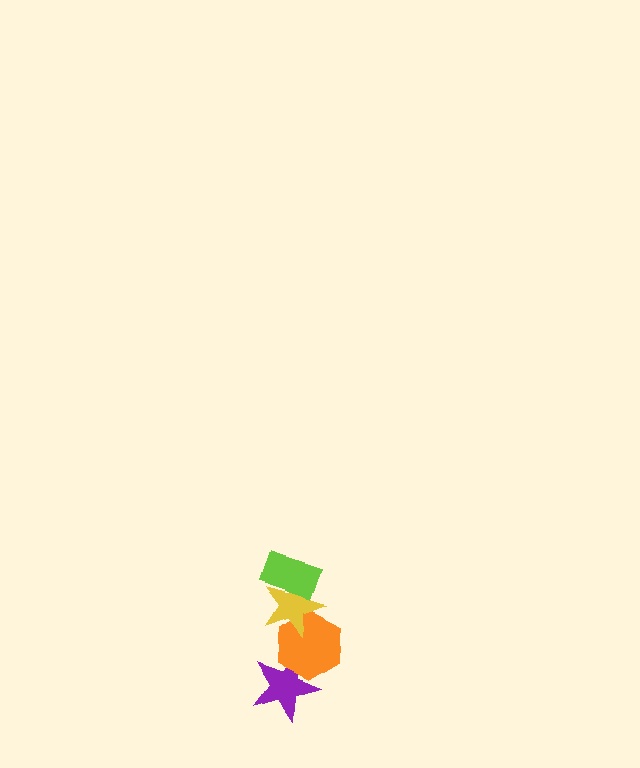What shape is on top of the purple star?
The orange hexagon is on top of the purple star.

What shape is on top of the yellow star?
The lime rectangle is on top of the yellow star.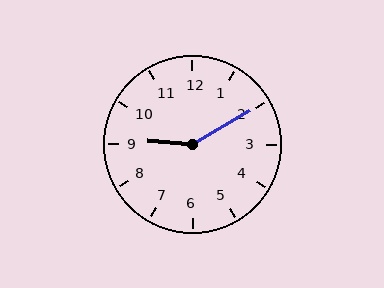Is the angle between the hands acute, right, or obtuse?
It is obtuse.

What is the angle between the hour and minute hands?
Approximately 145 degrees.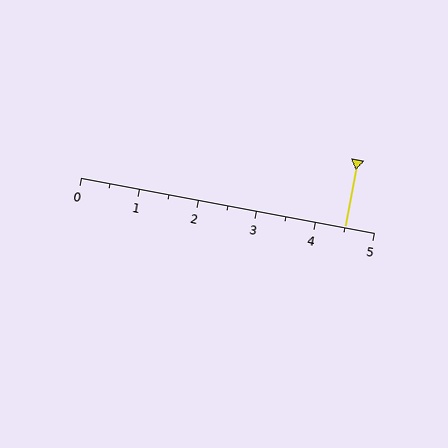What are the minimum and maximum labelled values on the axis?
The axis runs from 0 to 5.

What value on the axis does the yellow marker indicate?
The marker indicates approximately 4.5.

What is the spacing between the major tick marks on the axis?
The major ticks are spaced 1 apart.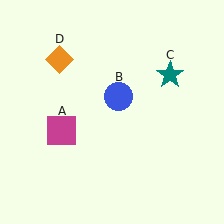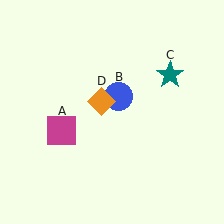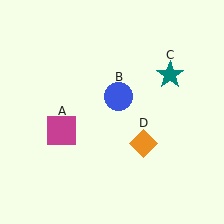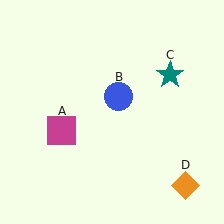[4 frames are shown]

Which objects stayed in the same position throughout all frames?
Magenta square (object A) and blue circle (object B) and teal star (object C) remained stationary.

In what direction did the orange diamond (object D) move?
The orange diamond (object D) moved down and to the right.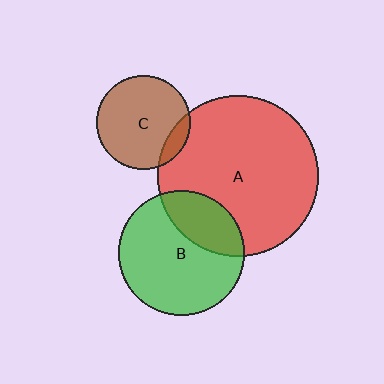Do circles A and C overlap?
Yes.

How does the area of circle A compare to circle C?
Approximately 2.9 times.